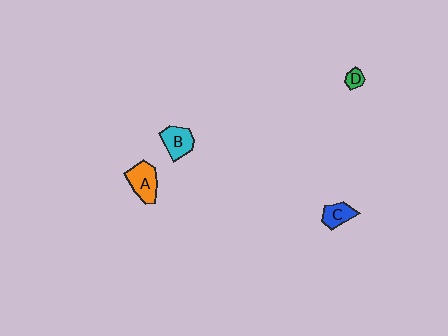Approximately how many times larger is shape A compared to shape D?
Approximately 3.0 times.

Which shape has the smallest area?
Shape D (green).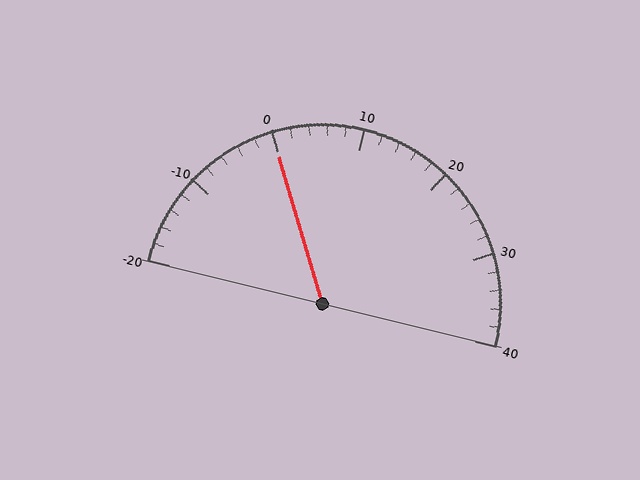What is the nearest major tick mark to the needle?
The nearest major tick mark is 0.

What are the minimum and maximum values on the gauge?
The gauge ranges from -20 to 40.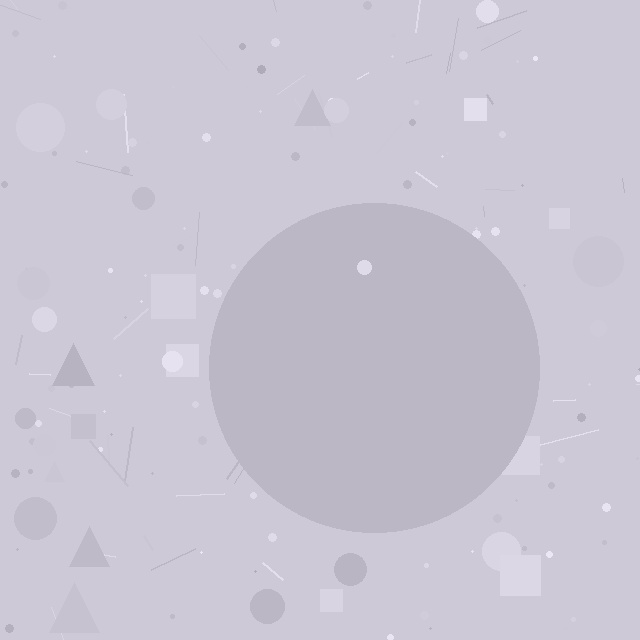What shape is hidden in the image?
A circle is hidden in the image.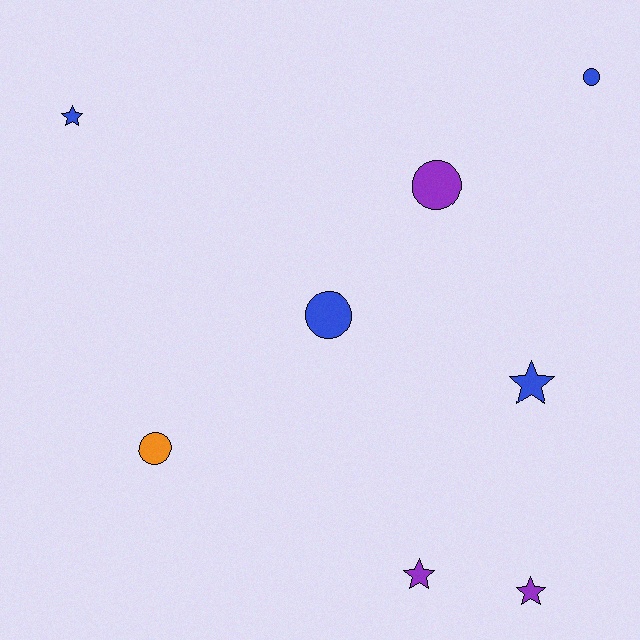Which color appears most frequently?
Blue, with 4 objects.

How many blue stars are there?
There are 2 blue stars.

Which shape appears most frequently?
Circle, with 4 objects.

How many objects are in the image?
There are 8 objects.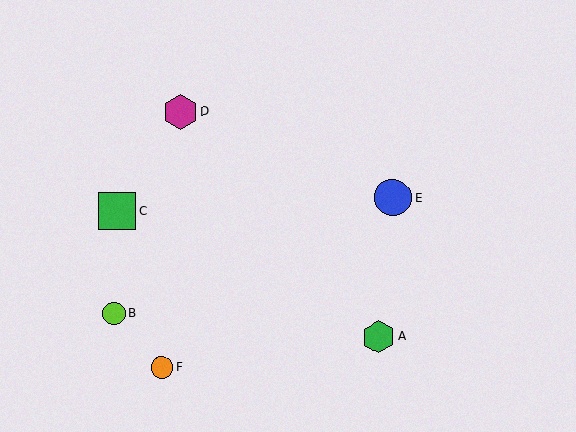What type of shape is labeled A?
Shape A is a green hexagon.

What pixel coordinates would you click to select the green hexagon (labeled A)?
Click at (379, 337) to select the green hexagon A.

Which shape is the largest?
The green square (labeled C) is the largest.